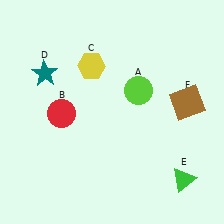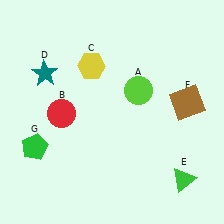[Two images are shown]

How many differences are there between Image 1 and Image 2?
There is 1 difference between the two images.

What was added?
A green pentagon (G) was added in Image 2.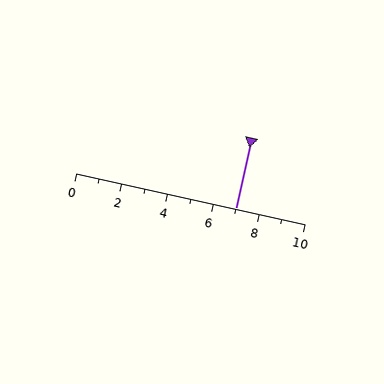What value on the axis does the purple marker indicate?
The marker indicates approximately 7.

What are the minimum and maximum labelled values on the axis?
The axis runs from 0 to 10.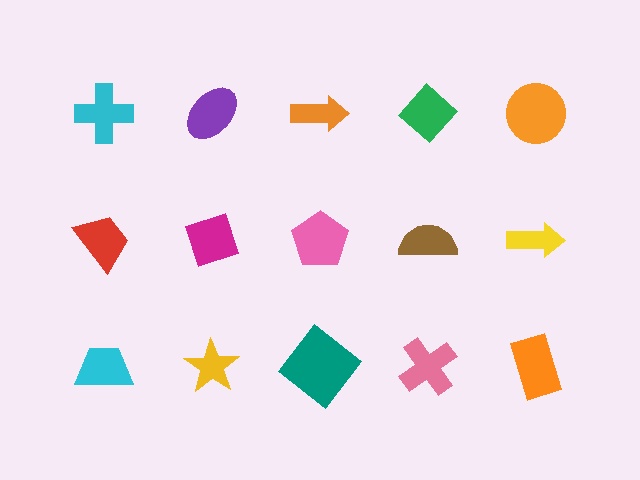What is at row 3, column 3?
A teal diamond.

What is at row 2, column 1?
A red trapezoid.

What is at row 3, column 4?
A pink cross.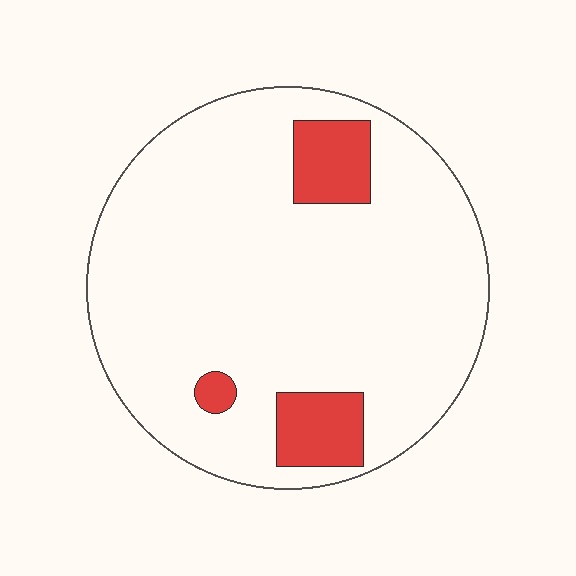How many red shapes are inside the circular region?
3.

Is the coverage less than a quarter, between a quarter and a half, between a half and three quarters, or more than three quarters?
Less than a quarter.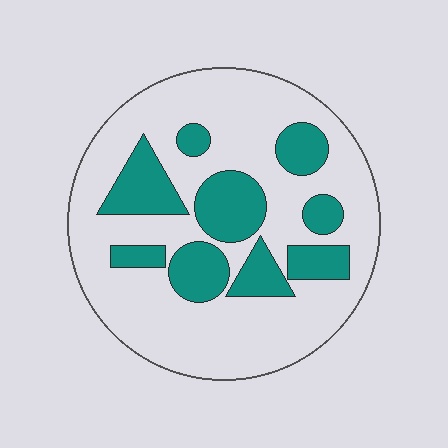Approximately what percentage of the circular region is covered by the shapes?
Approximately 30%.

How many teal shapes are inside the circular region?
9.